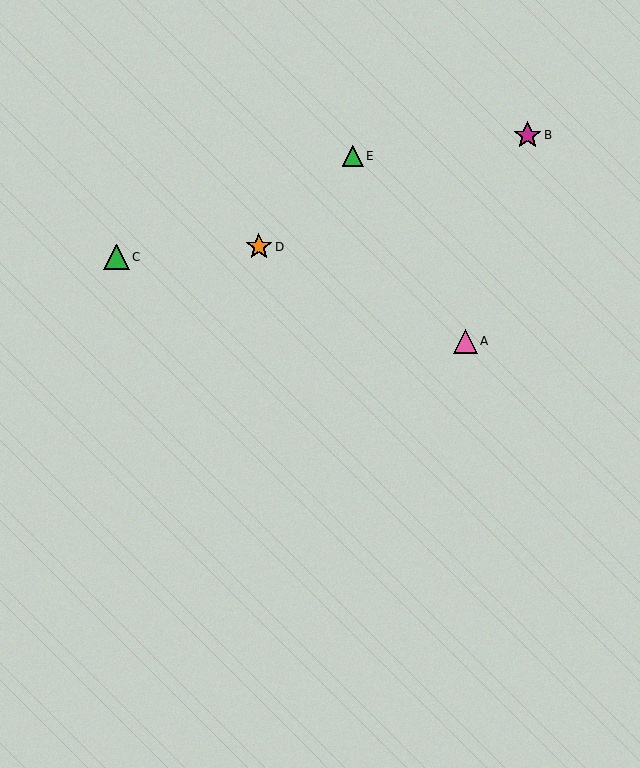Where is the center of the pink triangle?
The center of the pink triangle is at (465, 341).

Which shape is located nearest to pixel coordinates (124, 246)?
The green triangle (labeled C) at (116, 257) is nearest to that location.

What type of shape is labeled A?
Shape A is a pink triangle.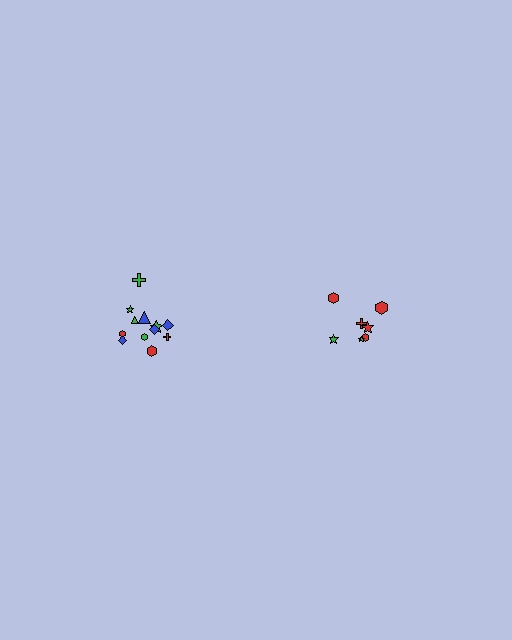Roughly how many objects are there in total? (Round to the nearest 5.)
Roughly 20 objects in total.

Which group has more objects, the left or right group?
The left group.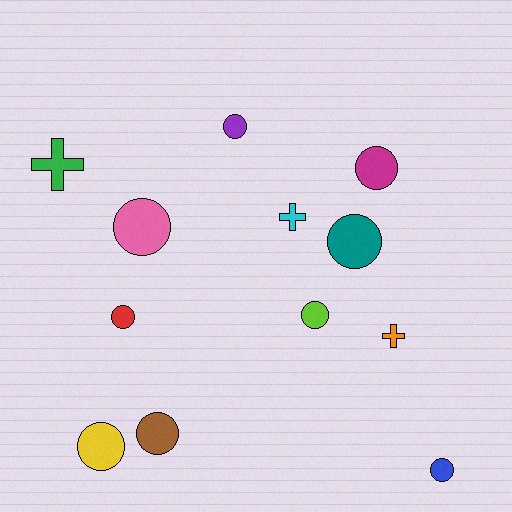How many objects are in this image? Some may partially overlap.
There are 12 objects.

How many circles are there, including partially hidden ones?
There are 9 circles.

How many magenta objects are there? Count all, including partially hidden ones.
There is 1 magenta object.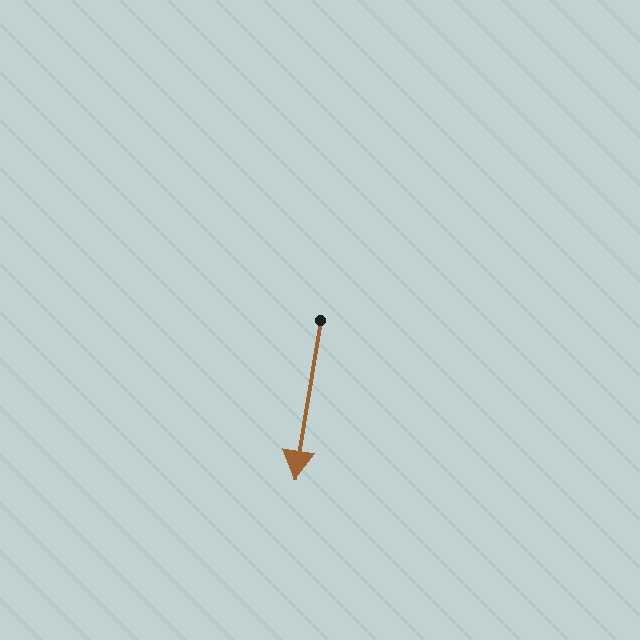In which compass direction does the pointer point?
South.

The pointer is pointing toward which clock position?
Roughly 6 o'clock.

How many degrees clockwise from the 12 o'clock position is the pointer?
Approximately 189 degrees.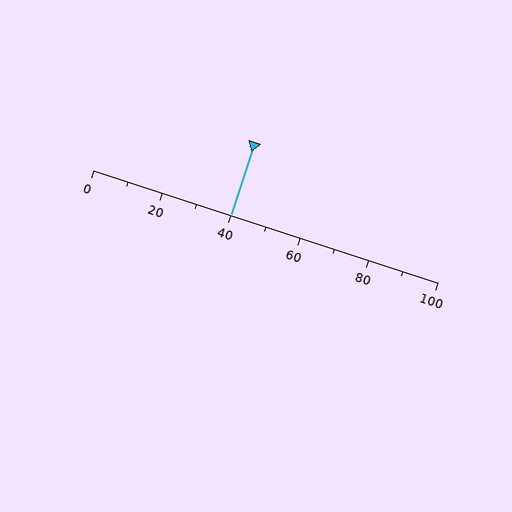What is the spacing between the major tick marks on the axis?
The major ticks are spaced 20 apart.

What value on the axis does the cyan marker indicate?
The marker indicates approximately 40.